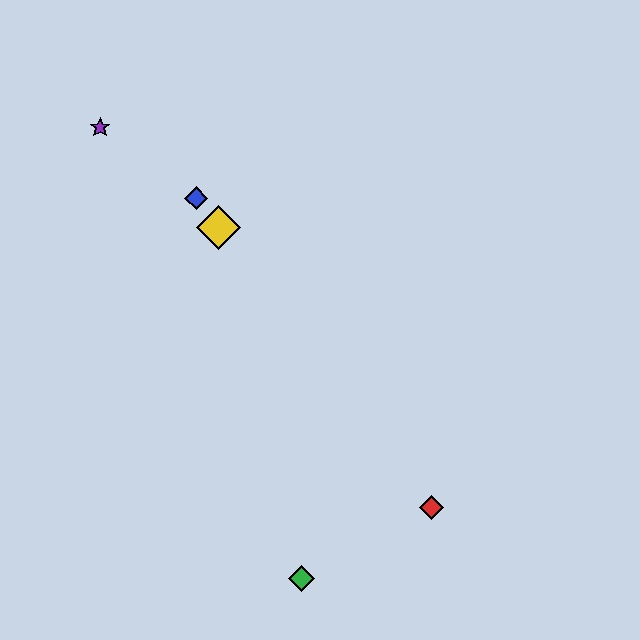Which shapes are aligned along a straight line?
The red diamond, the blue diamond, the yellow diamond are aligned along a straight line.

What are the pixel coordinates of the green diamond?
The green diamond is at (301, 579).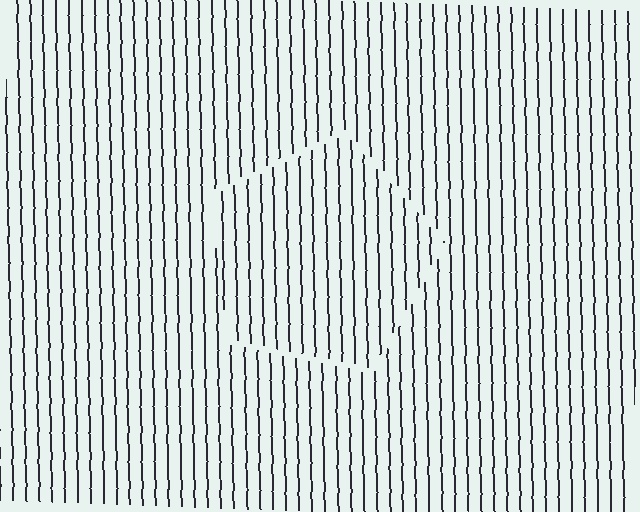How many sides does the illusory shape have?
5 sides — the line-ends trace a pentagon.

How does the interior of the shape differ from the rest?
The interior of the shape contains the same grating, shifted by half a period — the contour is defined by the phase discontinuity where line-ends from the inner and outer gratings abut.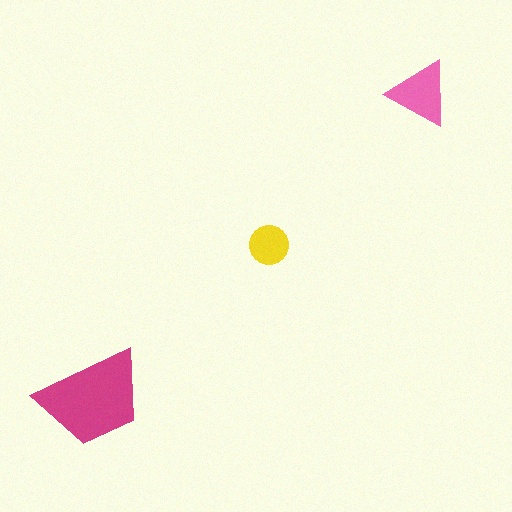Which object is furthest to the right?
The pink triangle is rightmost.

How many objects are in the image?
There are 3 objects in the image.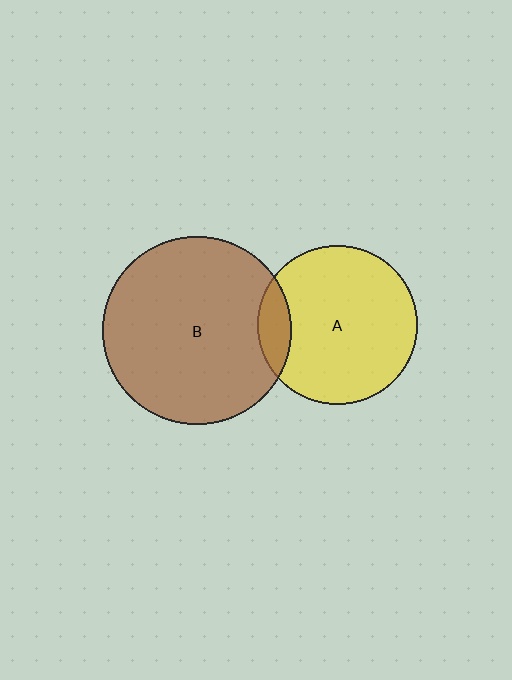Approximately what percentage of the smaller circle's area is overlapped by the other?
Approximately 10%.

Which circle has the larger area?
Circle B (brown).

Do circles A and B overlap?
Yes.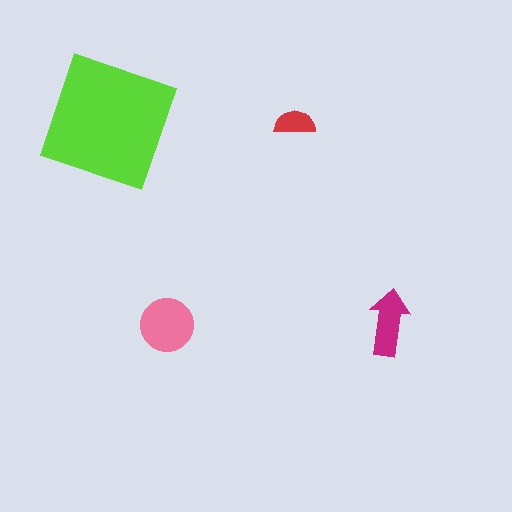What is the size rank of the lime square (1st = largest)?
1st.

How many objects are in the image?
There are 4 objects in the image.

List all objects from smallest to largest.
The red semicircle, the magenta arrow, the pink circle, the lime square.